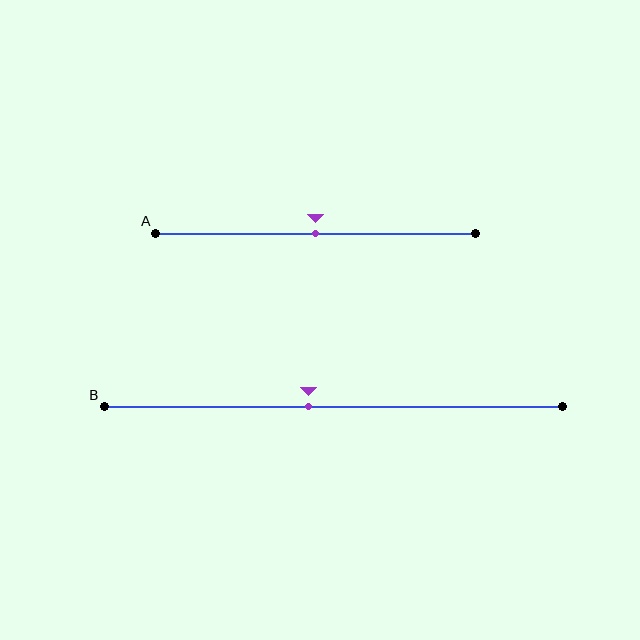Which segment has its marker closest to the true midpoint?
Segment A has its marker closest to the true midpoint.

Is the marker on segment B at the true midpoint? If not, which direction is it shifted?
No, the marker on segment B is shifted to the left by about 5% of the segment length.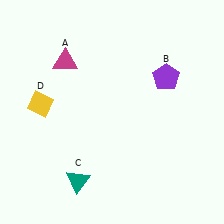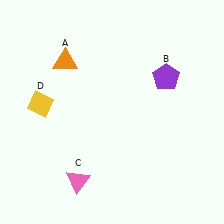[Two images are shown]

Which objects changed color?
A changed from magenta to orange. C changed from teal to pink.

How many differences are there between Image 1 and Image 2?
There are 2 differences between the two images.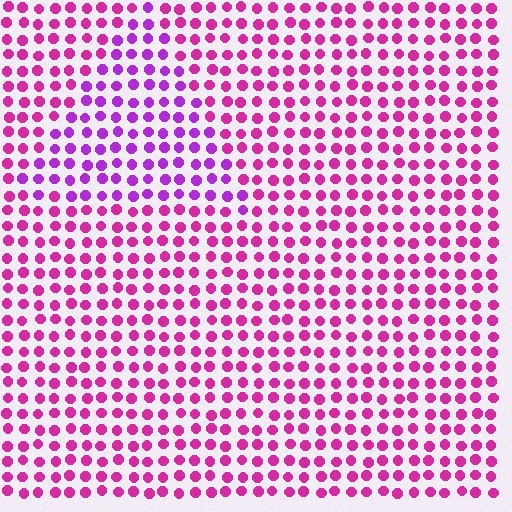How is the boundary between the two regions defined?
The boundary is defined purely by a slight shift in hue (about 31 degrees). Spacing, size, and orientation are identical on both sides.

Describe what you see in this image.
The image is filled with small magenta elements in a uniform arrangement. A triangle-shaped region is visible where the elements are tinted to a slightly different hue, forming a subtle color boundary.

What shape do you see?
I see a triangle.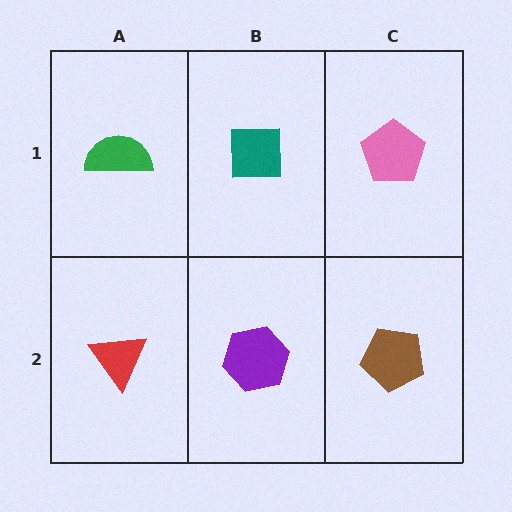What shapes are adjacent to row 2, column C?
A pink pentagon (row 1, column C), a purple hexagon (row 2, column B).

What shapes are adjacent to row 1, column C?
A brown pentagon (row 2, column C), a teal square (row 1, column B).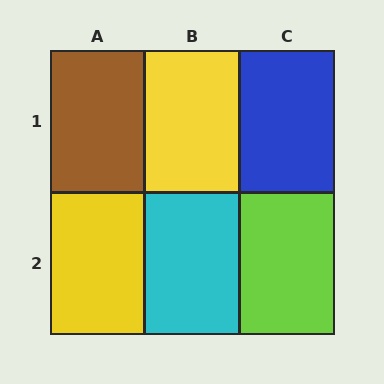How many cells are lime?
1 cell is lime.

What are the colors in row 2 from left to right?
Yellow, cyan, lime.